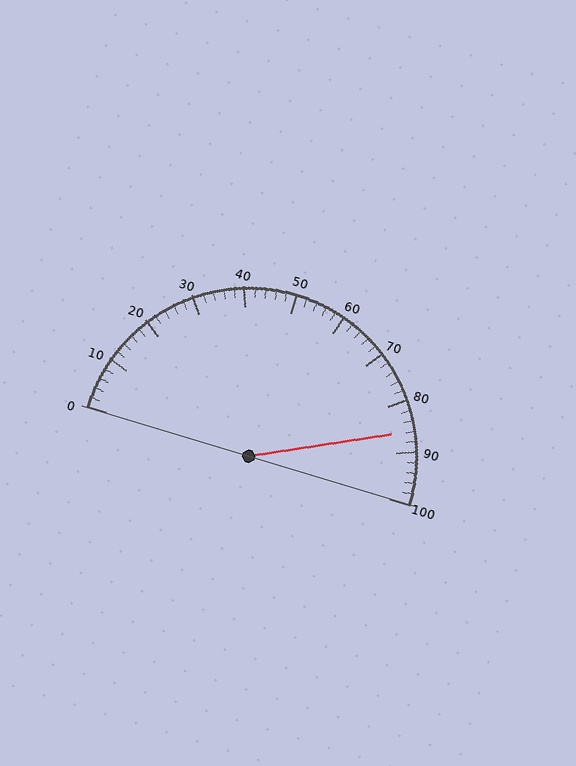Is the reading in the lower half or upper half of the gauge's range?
The reading is in the upper half of the range (0 to 100).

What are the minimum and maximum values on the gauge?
The gauge ranges from 0 to 100.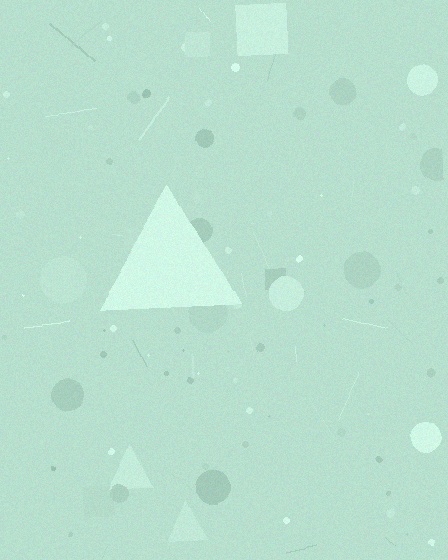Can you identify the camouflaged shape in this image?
The camouflaged shape is a triangle.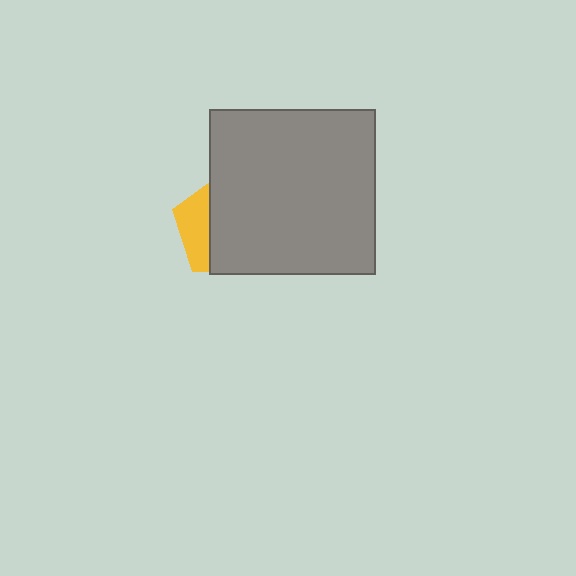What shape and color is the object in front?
The object in front is a gray square.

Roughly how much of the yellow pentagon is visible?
A small part of it is visible (roughly 30%).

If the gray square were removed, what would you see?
You would see the complete yellow pentagon.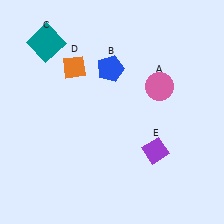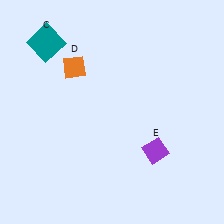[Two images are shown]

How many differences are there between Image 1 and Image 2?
There are 2 differences between the two images.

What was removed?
The blue pentagon (B), the pink circle (A) were removed in Image 2.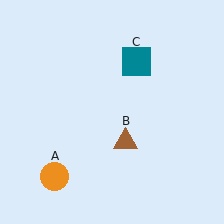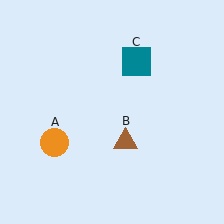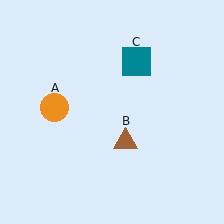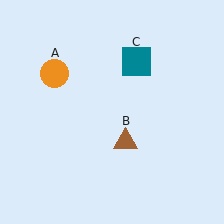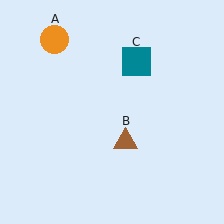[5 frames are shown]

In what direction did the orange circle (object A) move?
The orange circle (object A) moved up.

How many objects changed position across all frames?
1 object changed position: orange circle (object A).